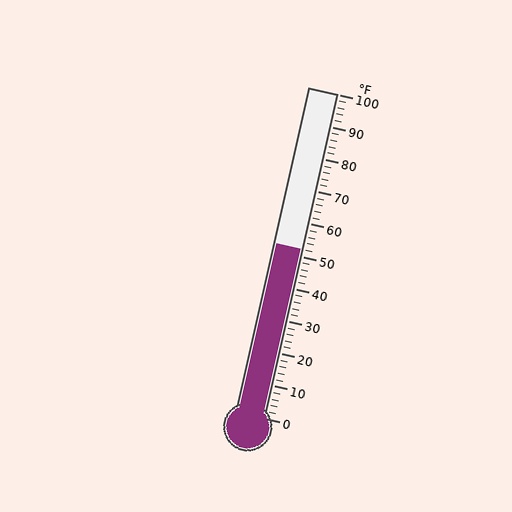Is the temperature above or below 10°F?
The temperature is above 10°F.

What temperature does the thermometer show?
The thermometer shows approximately 52°F.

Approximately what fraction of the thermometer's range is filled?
The thermometer is filled to approximately 50% of its range.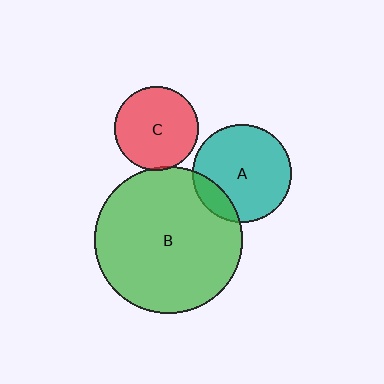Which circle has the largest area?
Circle B (green).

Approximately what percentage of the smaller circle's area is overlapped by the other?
Approximately 5%.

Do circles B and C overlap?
Yes.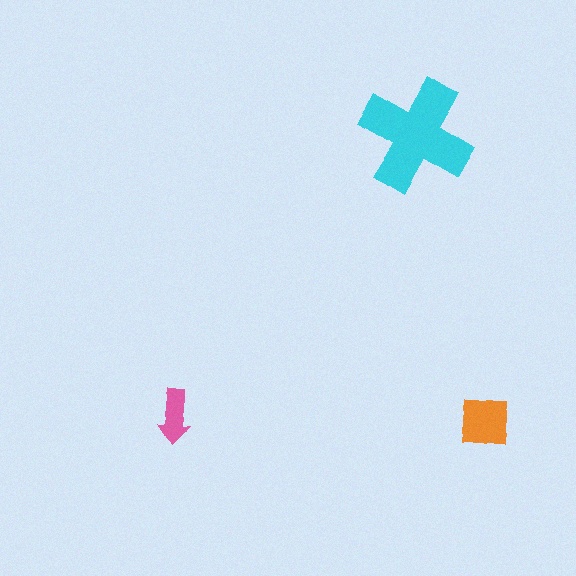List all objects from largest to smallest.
The cyan cross, the orange square, the pink arrow.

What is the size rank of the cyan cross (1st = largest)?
1st.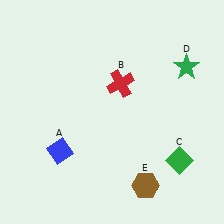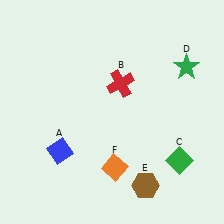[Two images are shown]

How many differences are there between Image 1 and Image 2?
There is 1 difference between the two images.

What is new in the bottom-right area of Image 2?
An orange diamond (F) was added in the bottom-right area of Image 2.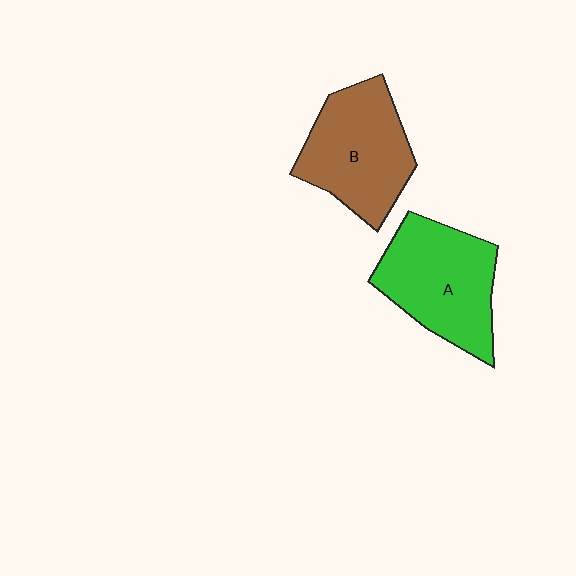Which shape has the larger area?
Shape A (green).